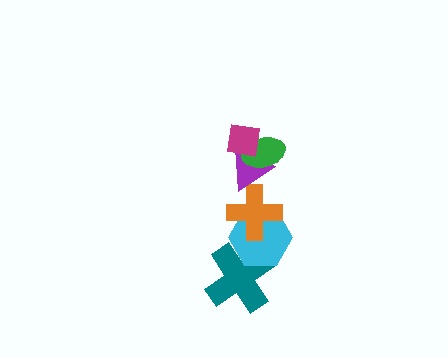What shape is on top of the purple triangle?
The green ellipse is on top of the purple triangle.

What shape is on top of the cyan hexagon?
The orange cross is on top of the cyan hexagon.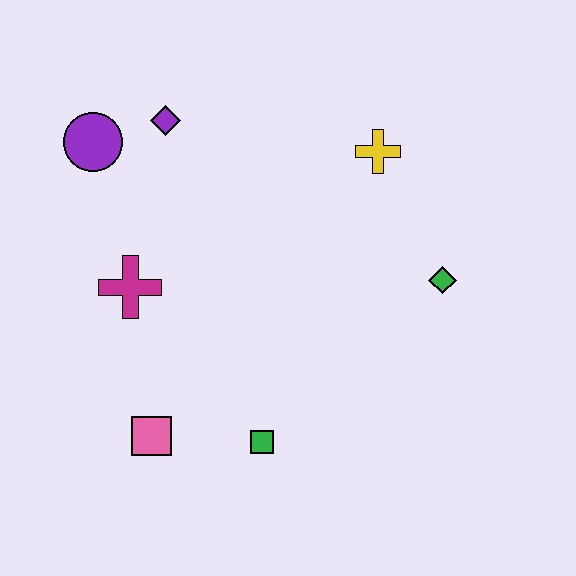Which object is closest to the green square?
The pink square is closest to the green square.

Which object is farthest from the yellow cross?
The pink square is farthest from the yellow cross.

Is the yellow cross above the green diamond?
Yes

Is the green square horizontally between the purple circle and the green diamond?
Yes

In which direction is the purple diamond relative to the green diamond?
The purple diamond is to the left of the green diamond.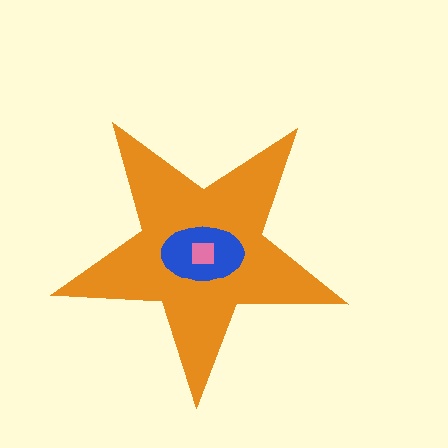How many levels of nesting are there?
3.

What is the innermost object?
The pink square.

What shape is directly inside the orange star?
The blue ellipse.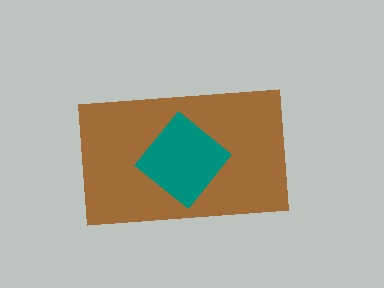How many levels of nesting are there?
2.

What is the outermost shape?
The brown rectangle.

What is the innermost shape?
The teal diamond.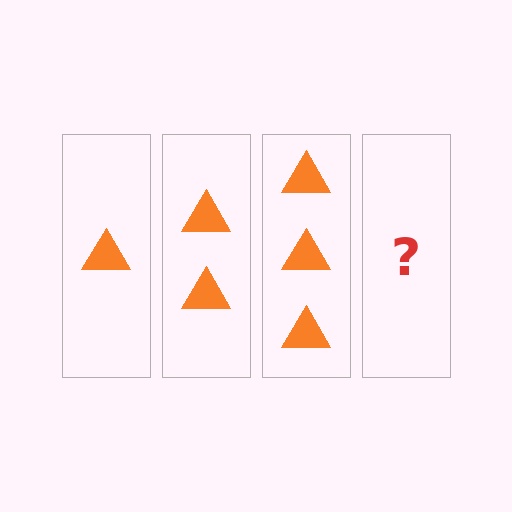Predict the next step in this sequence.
The next step is 4 triangles.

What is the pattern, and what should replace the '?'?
The pattern is that each step adds one more triangle. The '?' should be 4 triangles.